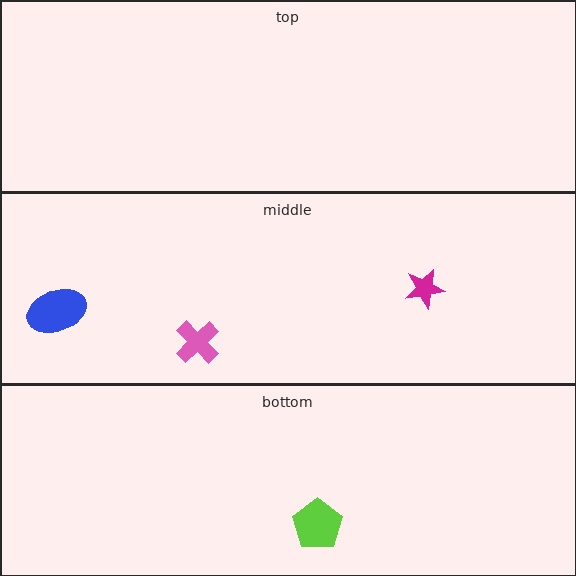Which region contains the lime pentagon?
The bottom region.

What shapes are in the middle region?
The blue ellipse, the pink cross, the magenta star.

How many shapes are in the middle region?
3.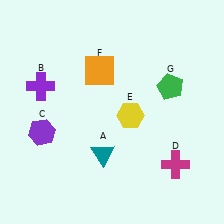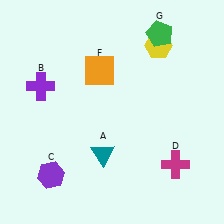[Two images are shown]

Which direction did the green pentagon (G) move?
The green pentagon (G) moved up.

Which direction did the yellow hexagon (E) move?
The yellow hexagon (E) moved up.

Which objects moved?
The objects that moved are: the purple hexagon (C), the yellow hexagon (E), the green pentagon (G).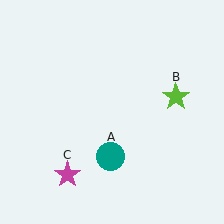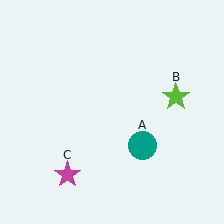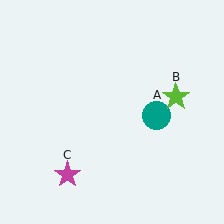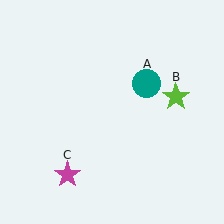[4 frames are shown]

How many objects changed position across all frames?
1 object changed position: teal circle (object A).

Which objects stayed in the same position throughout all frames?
Lime star (object B) and magenta star (object C) remained stationary.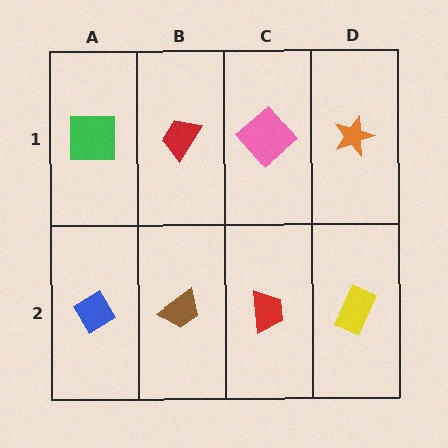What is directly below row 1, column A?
A blue diamond.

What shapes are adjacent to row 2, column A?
A green square (row 1, column A), a brown trapezoid (row 2, column B).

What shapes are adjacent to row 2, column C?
A pink diamond (row 1, column C), a brown trapezoid (row 2, column B), a yellow rectangle (row 2, column D).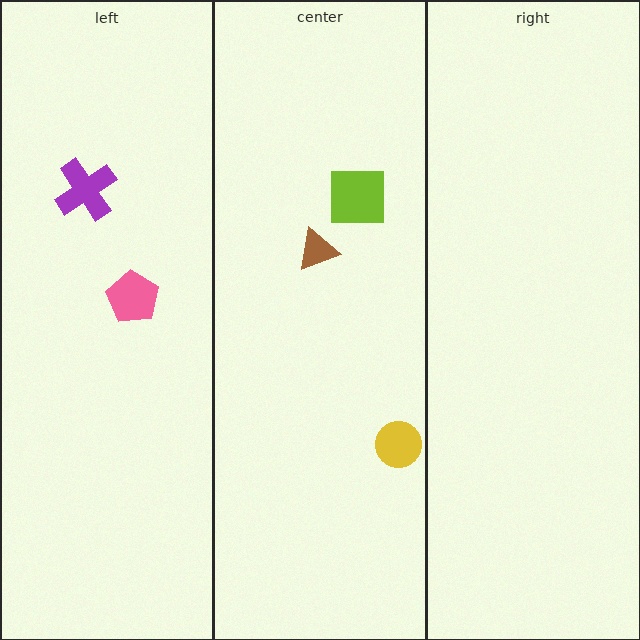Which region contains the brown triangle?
The center region.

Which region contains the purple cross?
The left region.